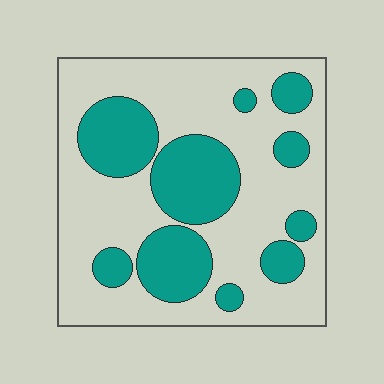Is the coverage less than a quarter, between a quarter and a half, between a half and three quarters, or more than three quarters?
Between a quarter and a half.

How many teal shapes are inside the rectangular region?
10.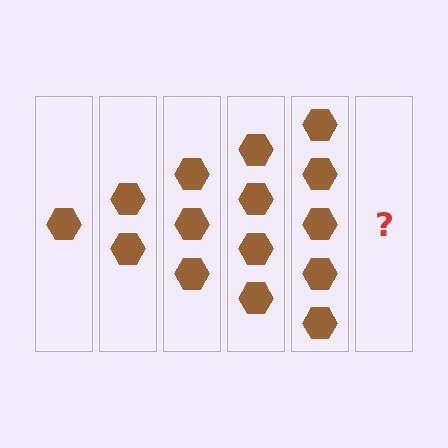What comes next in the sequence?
The next element should be 6 hexagons.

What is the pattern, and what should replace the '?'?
The pattern is that each step adds one more hexagon. The '?' should be 6 hexagons.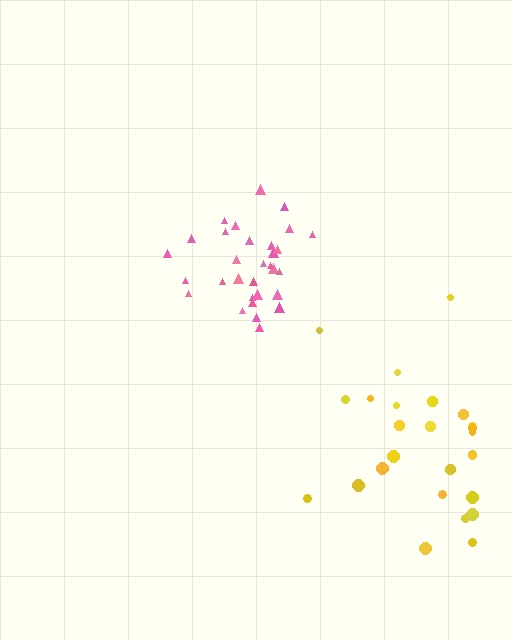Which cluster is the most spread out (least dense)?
Yellow.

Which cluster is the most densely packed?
Pink.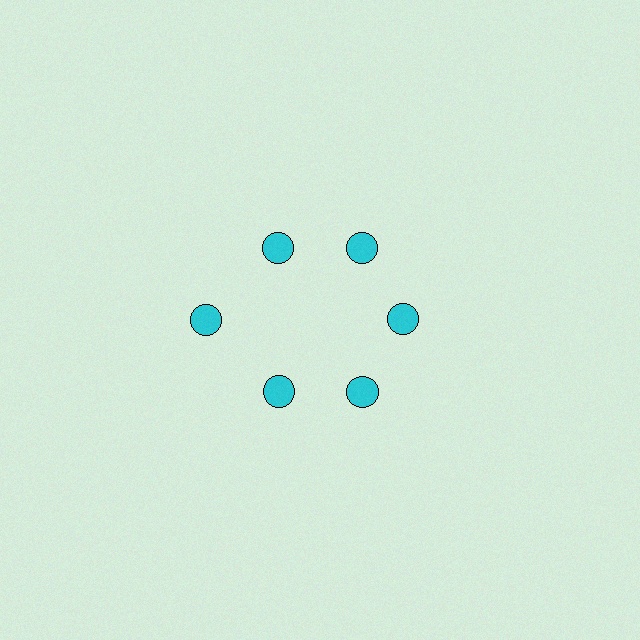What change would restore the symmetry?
The symmetry would be restored by moving it inward, back onto the ring so that all 6 circles sit at equal angles and equal distance from the center.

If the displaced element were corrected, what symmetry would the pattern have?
It would have 6-fold rotational symmetry — the pattern would map onto itself every 60 degrees.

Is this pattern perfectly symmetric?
No. The 6 cyan circles are arranged in a ring, but one element near the 9 o'clock position is pushed outward from the center, breaking the 6-fold rotational symmetry.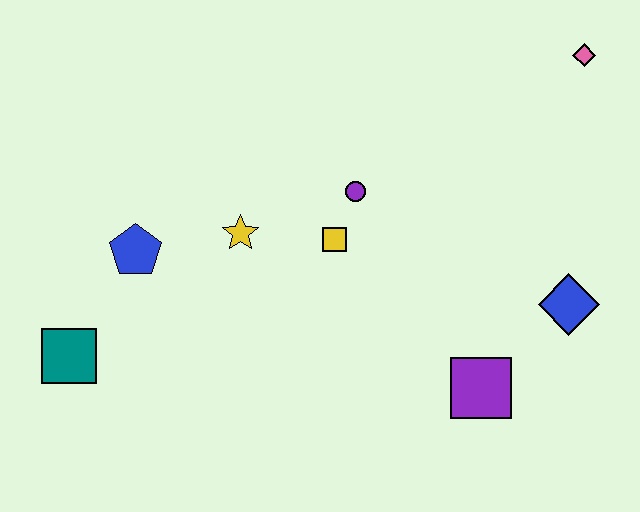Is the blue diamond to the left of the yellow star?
No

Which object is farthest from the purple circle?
The teal square is farthest from the purple circle.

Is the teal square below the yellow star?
Yes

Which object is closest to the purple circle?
The yellow square is closest to the purple circle.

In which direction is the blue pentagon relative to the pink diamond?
The blue pentagon is to the left of the pink diamond.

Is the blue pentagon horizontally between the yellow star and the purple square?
No